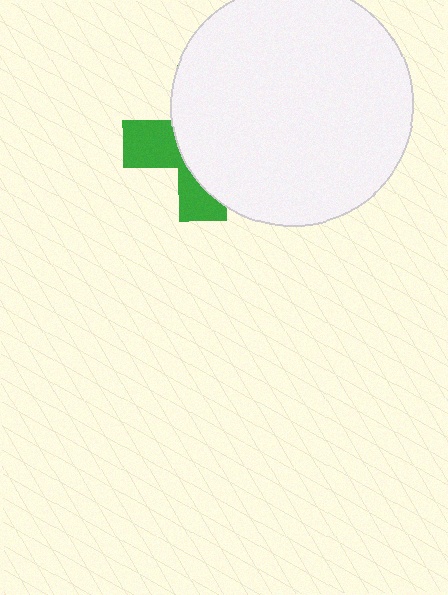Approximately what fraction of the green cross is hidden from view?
Roughly 66% of the green cross is hidden behind the white circle.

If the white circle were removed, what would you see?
You would see the complete green cross.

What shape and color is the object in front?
The object in front is a white circle.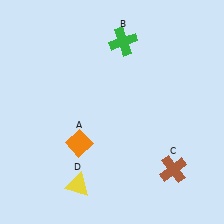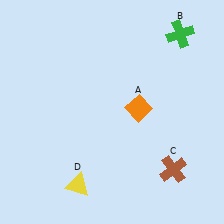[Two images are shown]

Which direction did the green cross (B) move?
The green cross (B) moved right.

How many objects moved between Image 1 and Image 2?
2 objects moved between the two images.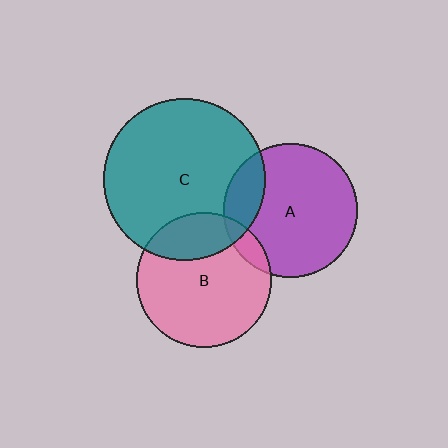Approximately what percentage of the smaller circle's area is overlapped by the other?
Approximately 20%.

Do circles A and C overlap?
Yes.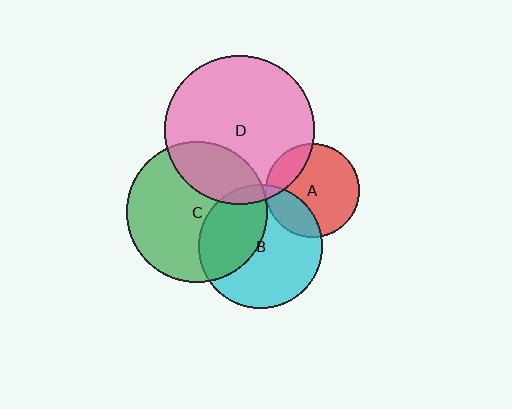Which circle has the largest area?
Circle D (pink).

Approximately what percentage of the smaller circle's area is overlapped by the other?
Approximately 5%.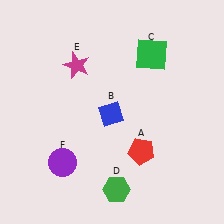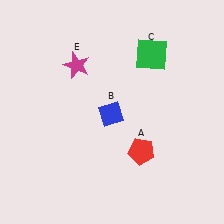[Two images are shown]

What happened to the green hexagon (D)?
The green hexagon (D) was removed in Image 2. It was in the bottom-right area of Image 1.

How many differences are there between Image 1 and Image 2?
There are 2 differences between the two images.